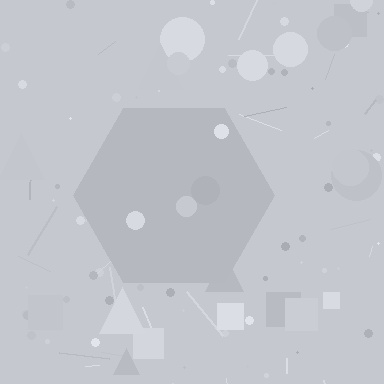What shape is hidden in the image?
A hexagon is hidden in the image.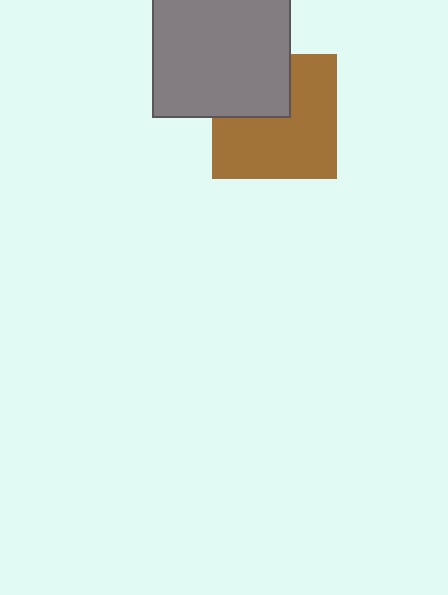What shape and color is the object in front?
The object in front is a gray rectangle.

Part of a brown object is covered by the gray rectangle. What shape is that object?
It is a square.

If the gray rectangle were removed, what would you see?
You would see the complete brown square.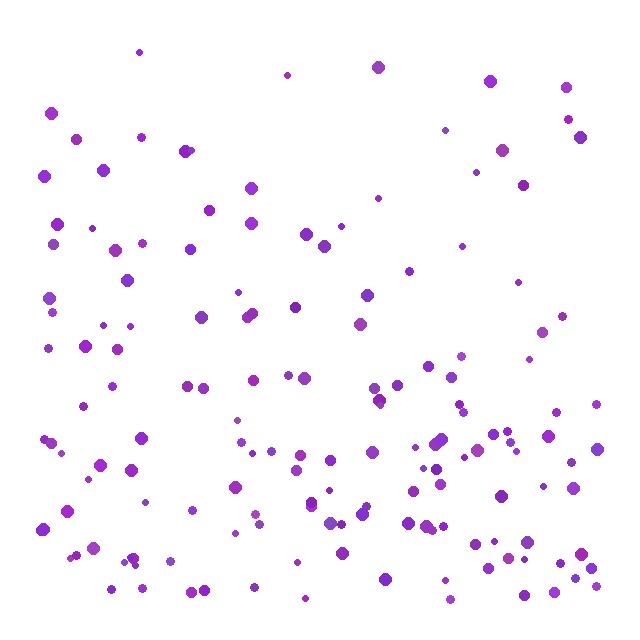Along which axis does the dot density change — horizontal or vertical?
Vertical.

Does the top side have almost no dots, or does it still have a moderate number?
Still a moderate number, just noticeably fewer than the bottom.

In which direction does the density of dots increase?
From top to bottom, with the bottom side densest.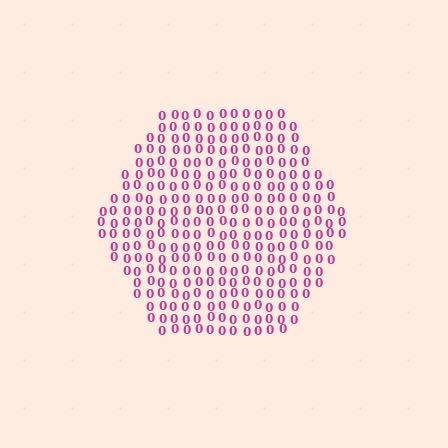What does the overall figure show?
The overall figure shows a hexagon.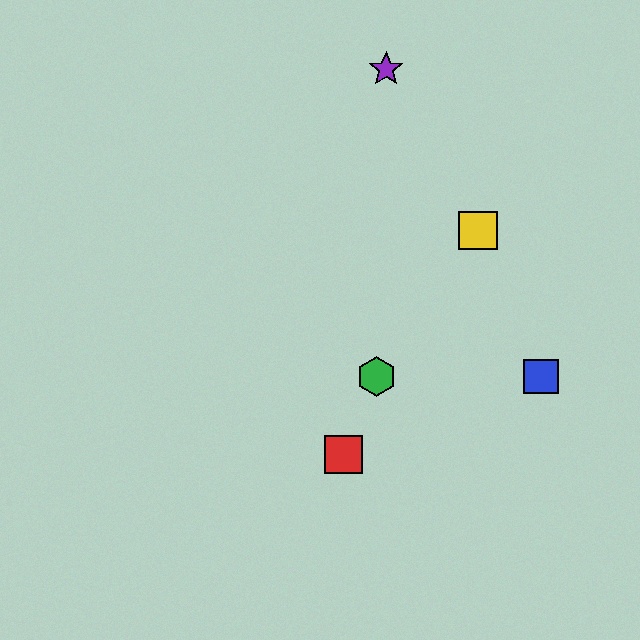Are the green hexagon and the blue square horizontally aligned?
Yes, both are at y≈377.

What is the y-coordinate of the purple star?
The purple star is at y≈69.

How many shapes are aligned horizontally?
2 shapes (the blue square, the green hexagon) are aligned horizontally.